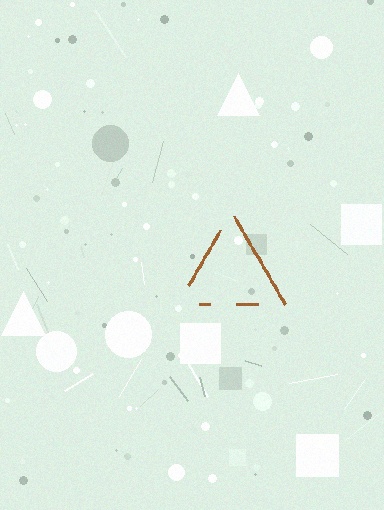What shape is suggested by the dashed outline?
The dashed outline suggests a triangle.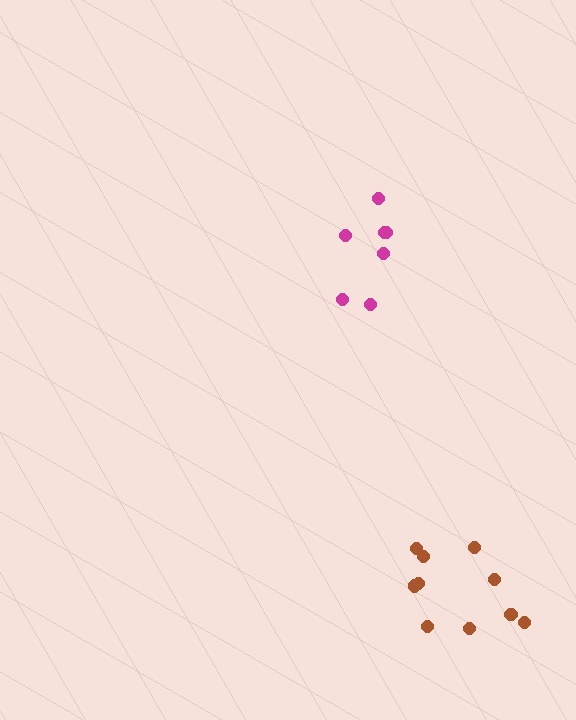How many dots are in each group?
Group 1: 7 dots, Group 2: 10 dots (17 total).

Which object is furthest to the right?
The brown cluster is rightmost.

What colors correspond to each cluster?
The clusters are colored: magenta, brown.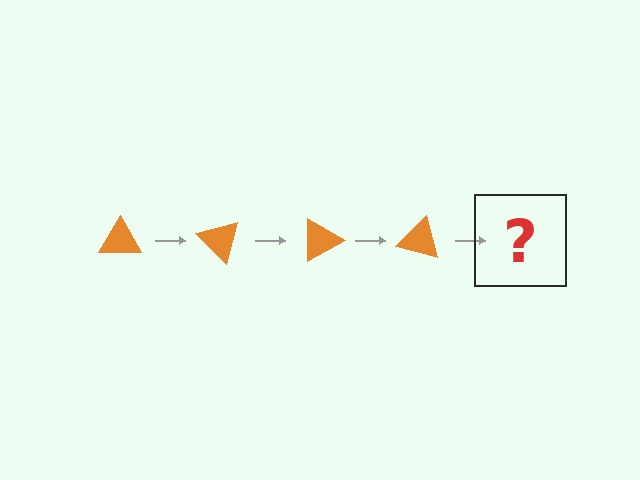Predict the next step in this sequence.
The next step is an orange triangle rotated 180 degrees.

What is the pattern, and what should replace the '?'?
The pattern is that the triangle rotates 45 degrees each step. The '?' should be an orange triangle rotated 180 degrees.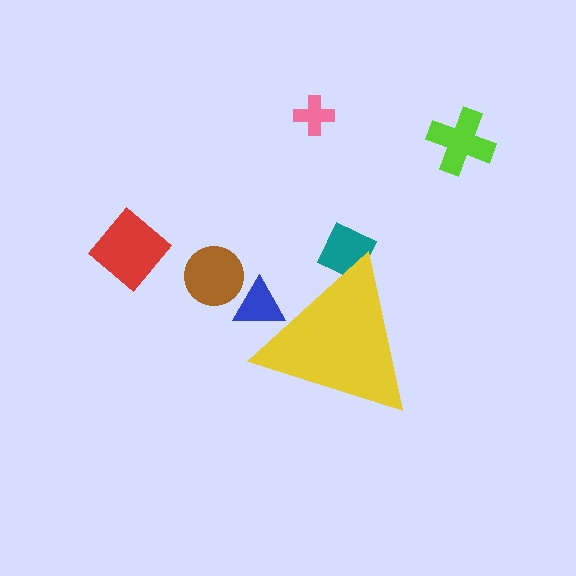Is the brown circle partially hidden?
No, the brown circle is fully visible.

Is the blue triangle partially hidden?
Yes, the blue triangle is partially hidden behind the yellow triangle.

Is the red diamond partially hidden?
No, the red diamond is fully visible.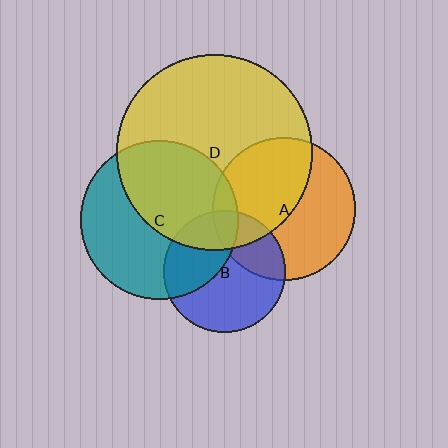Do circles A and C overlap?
Yes.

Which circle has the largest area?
Circle D (yellow).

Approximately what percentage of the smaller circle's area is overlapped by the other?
Approximately 10%.